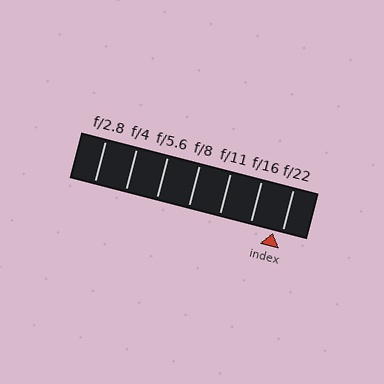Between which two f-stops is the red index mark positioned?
The index mark is between f/16 and f/22.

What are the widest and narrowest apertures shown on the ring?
The widest aperture shown is f/2.8 and the narrowest is f/22.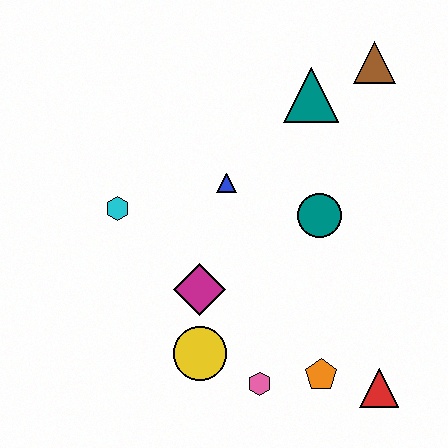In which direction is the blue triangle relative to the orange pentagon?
The blue triangle is above the orange pentagon.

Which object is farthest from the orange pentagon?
The brown triangle is farthest from the orange pentagon.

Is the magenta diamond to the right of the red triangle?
No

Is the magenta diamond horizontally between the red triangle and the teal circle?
No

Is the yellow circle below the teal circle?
Yes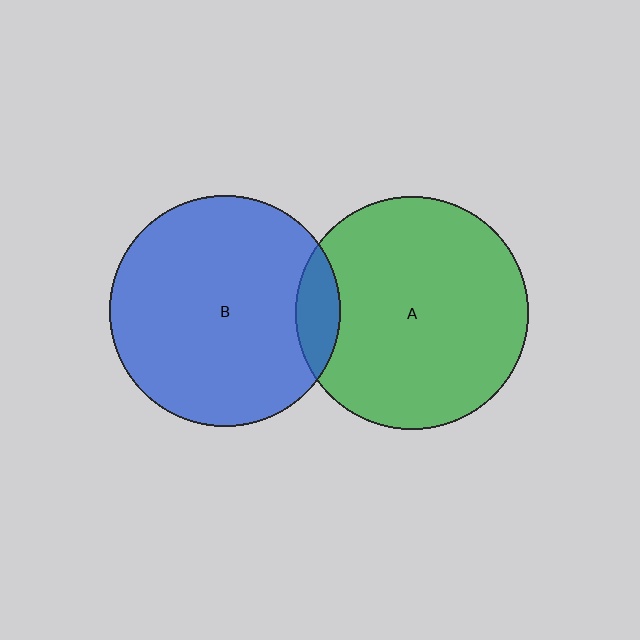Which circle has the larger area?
Circle A (green).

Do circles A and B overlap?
Yes.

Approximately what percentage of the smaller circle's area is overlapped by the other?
Approximately 10%.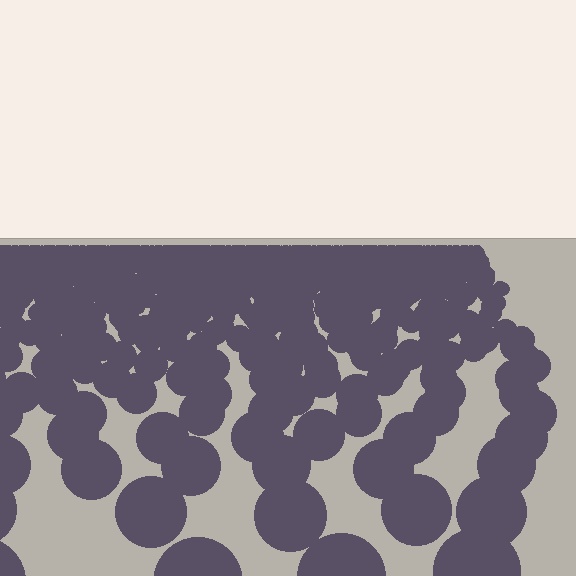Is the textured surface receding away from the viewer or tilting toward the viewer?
The surface is receding away from the viewer. Texture elements get smaller and denser toward the top.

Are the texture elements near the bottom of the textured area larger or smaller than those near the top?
Larger. Near the bottom, elements are closer to the viewer and appear at a bigger on-screen size.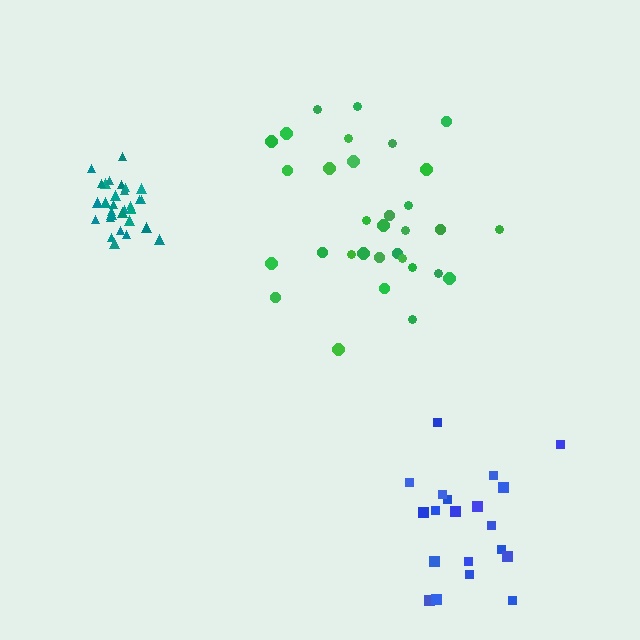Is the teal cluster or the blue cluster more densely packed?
Teal.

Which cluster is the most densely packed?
Teal.